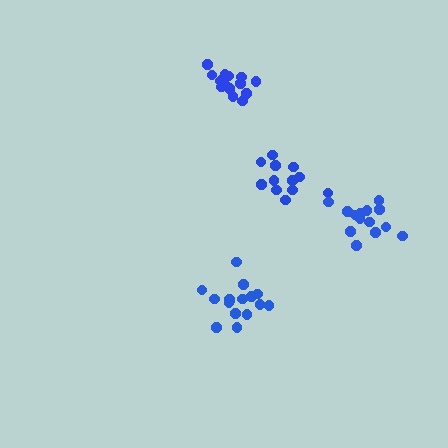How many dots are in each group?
Group 1: 16 dots, Group 2: 17 dots, Group 3: 12 dots, Group 4: 14 dots (59 total).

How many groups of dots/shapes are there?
There are 4 groups.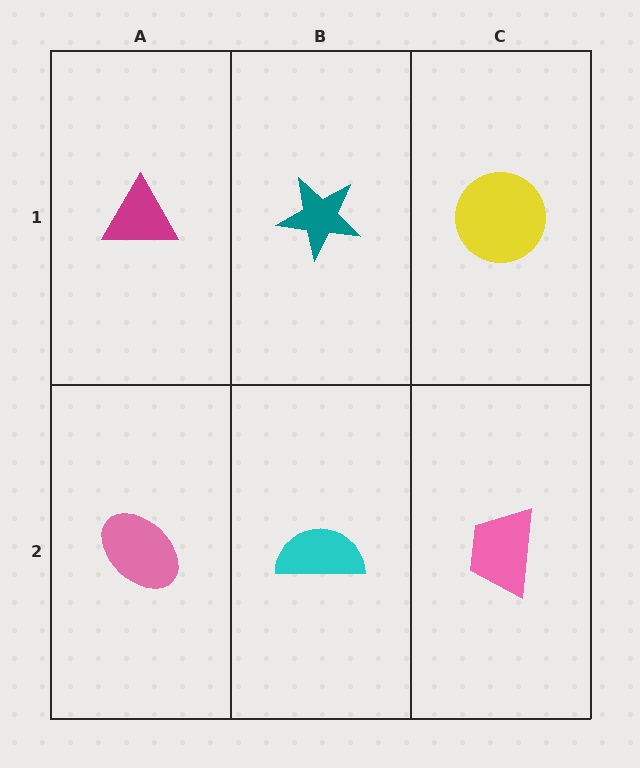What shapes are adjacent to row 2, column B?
A teal star (row 1, column B), a pink ellipse (row 2, column A), a pink trapezoid (row 2, column C).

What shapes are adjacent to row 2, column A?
A magenta triangle (row 1, column A), a cyan semicircle (row 2, column B).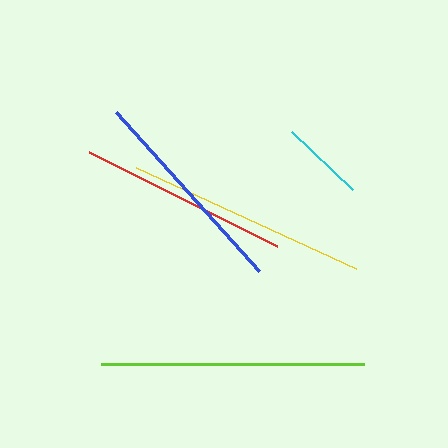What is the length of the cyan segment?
The cyan segment is approximately 84 pixels long.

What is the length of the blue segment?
The blue segment is approximately 214 pixels long.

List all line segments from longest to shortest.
From longest to shortest: lime, yellow, blue, red, cyan.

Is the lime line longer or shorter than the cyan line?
The lime line is longer than the cyan line.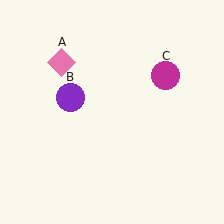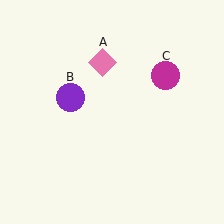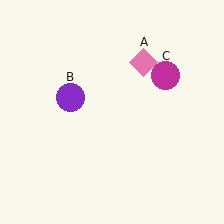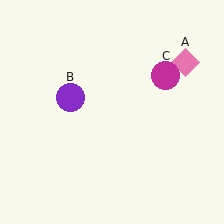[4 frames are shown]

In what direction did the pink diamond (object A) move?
The pink diamond (object A) moved right.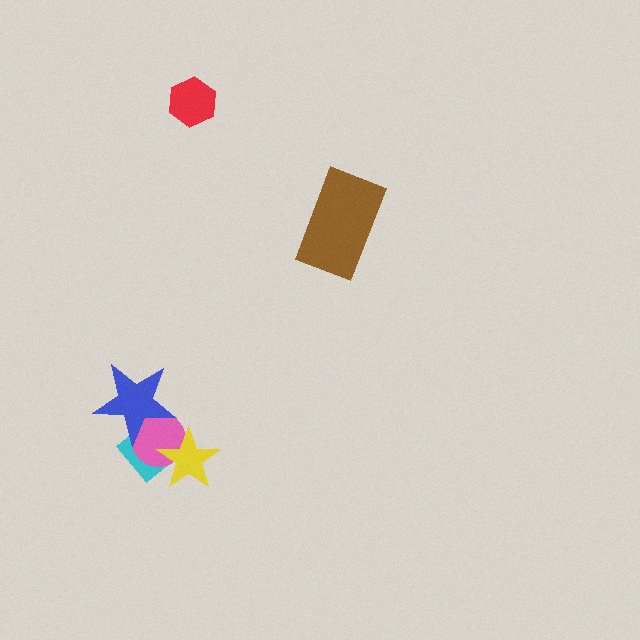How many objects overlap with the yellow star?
2 objects overlap with the yellow star.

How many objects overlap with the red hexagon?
0 objects overlap with the red hexagon.